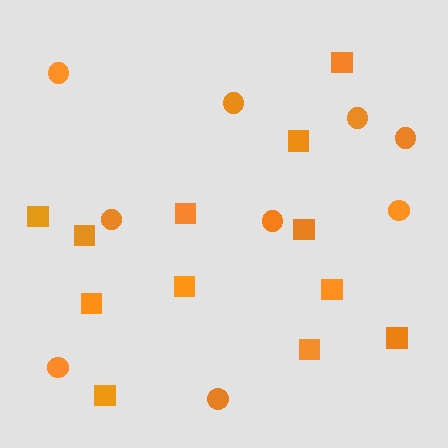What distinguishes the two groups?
There are 2 groups: one group of circles (9) and one group of squares (12).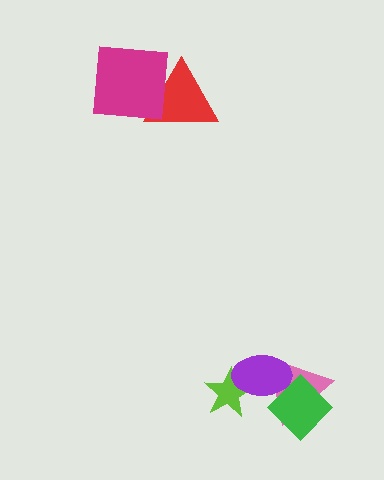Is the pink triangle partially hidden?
Yes, it is partially covered by another shape.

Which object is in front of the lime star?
The purple ellipse is in front of the lime star.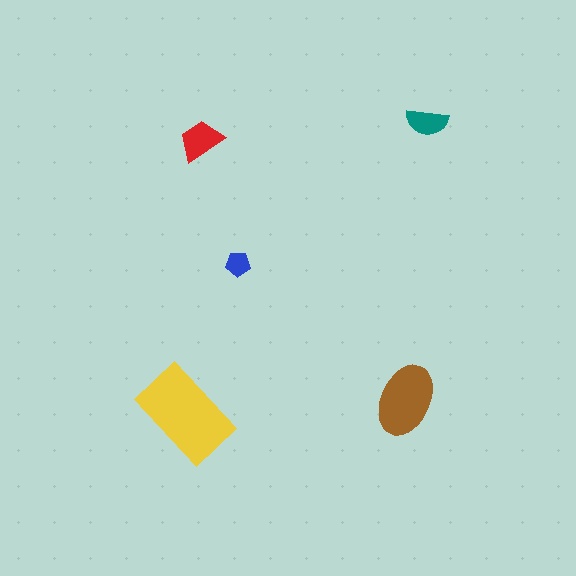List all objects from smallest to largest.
The blue pentagon, the teal semicircle, the red trapezoid, the brown ellipse, the yellow rectangle.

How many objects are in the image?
There are 5 objects in the image.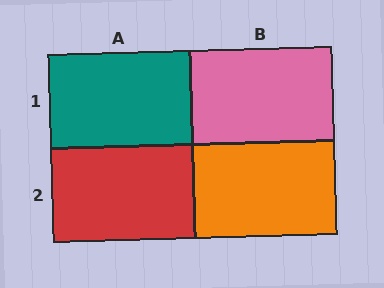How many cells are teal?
1 cell is teal.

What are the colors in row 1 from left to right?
Teal, pink.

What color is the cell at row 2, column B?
Orange.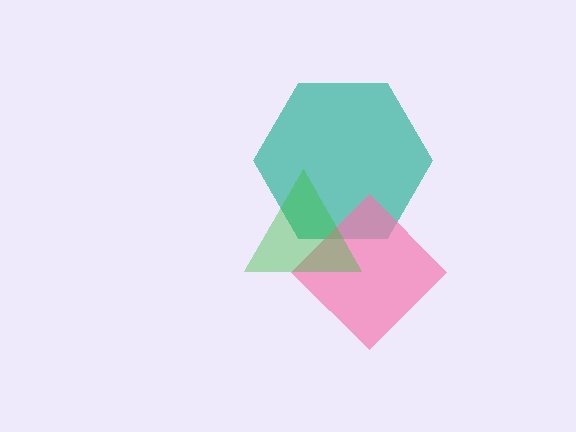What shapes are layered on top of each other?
The layered shapes are: a teal hexagon, a pink diamond, a green triangle.